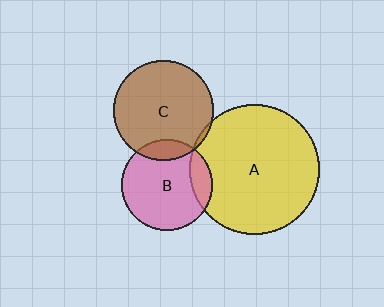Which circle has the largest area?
Circle A (yellow).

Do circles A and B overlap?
Yes.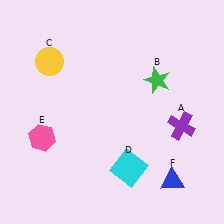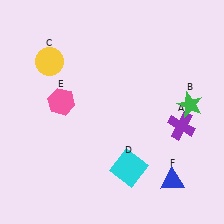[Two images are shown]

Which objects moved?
The objects that moved are: the green star (B), the pink hexagon (E).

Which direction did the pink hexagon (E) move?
The pink hexagon (E) moved up.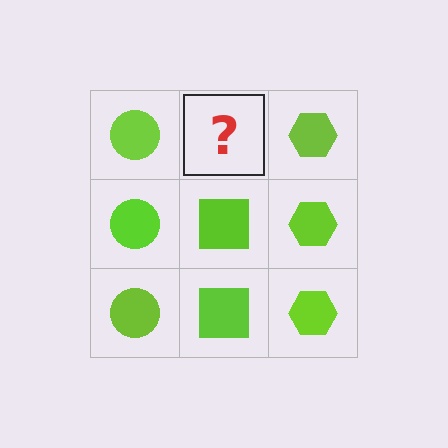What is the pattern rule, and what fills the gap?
The rule is that each column has a consistent shape. The gap should be filled with a lime square.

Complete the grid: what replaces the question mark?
The question mark should be replaced with a lime square.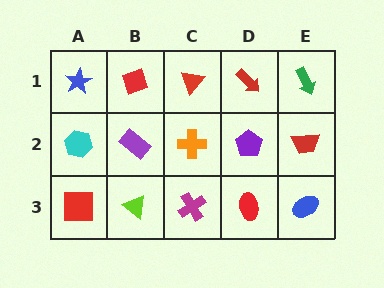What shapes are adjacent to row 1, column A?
A cyan hexagon (row 2, column A), a red diamond (row 1, column B).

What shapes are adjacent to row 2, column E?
A green arrow (row 1, column E), a blue ellipse (row 3, column E), a purple pentagon (row 2, column D).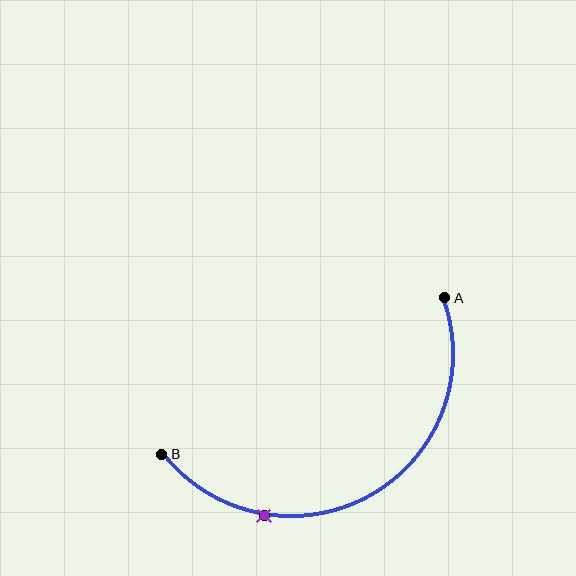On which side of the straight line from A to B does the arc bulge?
The arc bulges below the straight line connecting A and B.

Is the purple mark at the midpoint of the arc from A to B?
No. The purple mark lies on the arc but is closer to endpoint B. The arc midpoint would be at the point on the curve equidistant along the arc from both A and B.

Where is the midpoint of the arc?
The arc midpoint is the point on the curve farthest from the straight line joining A and B. It sits below that line.